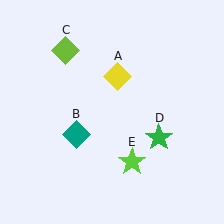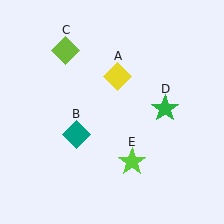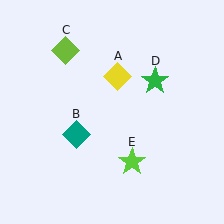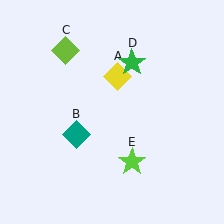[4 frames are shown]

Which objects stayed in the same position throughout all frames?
Yellow diamond (object A) and teal diamond (object B) and lime diamond (object C) and lime star (object E) remained stationary.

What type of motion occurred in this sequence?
The green star (object D) rotated counterclockwise around the center of the scene.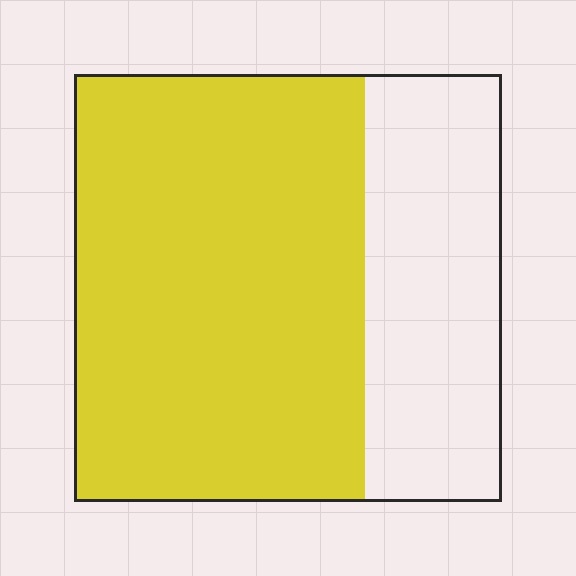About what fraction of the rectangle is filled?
About two thirds (2/3).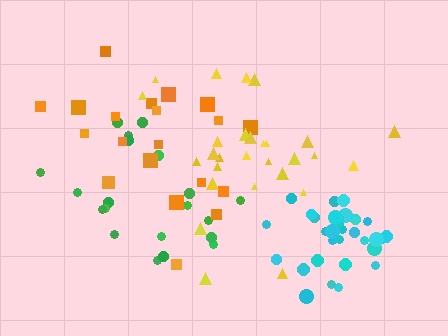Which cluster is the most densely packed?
Cyan.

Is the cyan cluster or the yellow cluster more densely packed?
Cyan.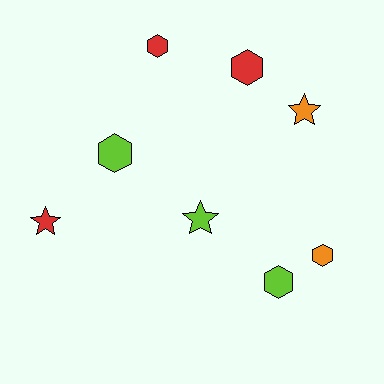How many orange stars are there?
There is 1 orange star.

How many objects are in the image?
There are 8 objects.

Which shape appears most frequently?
Hexagon, with 5 objects.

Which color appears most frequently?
Lime, with 3 objects.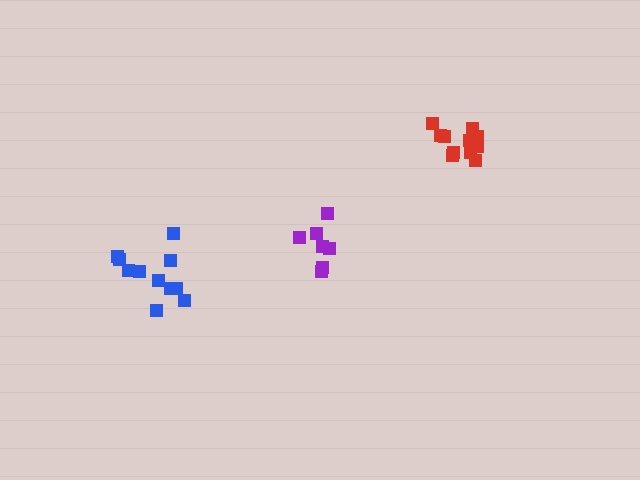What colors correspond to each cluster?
The clusters are colored: blue, purple, red.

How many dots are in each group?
Group 1: 12 dots, Group 2: 7 dots, Group 3: 11 dots (30 total).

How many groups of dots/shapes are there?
There are 3 groups.